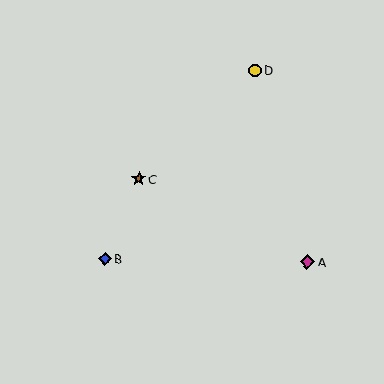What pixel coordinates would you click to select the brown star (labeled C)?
Click at (139, 179) to select the brown star C.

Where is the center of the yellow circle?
The center of the yellow circle is at (255, 70).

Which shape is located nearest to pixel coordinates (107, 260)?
The blue diamond (labeled B) at (105, 259) is nearest to that location.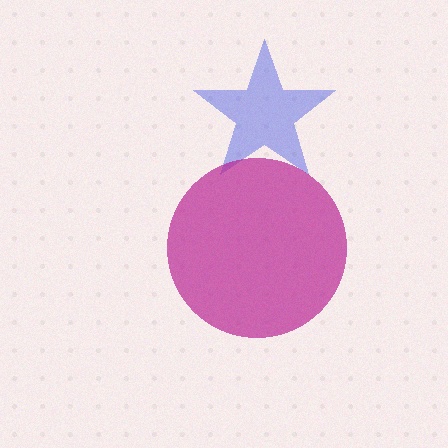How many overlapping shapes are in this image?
There are 2 overlapping shapes in the image.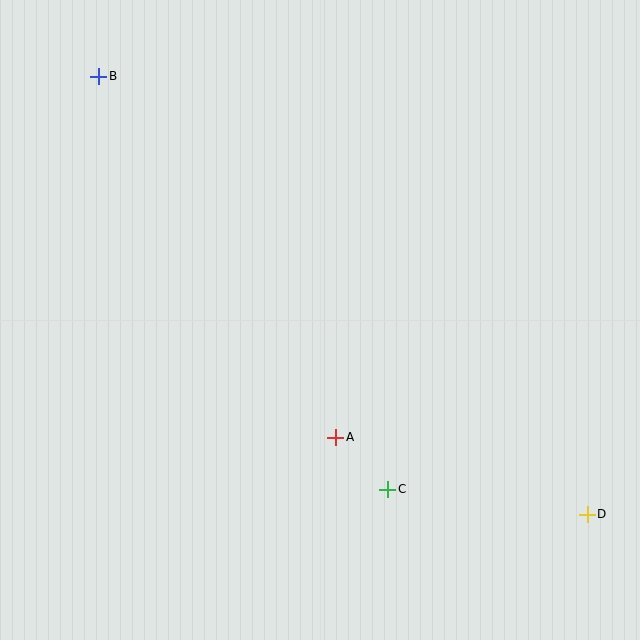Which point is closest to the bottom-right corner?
Point D is closest to the bottom-right corner.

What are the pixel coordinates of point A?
Point A is at (336, 437).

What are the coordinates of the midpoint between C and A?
The midpoint between C and A is at (362, 463).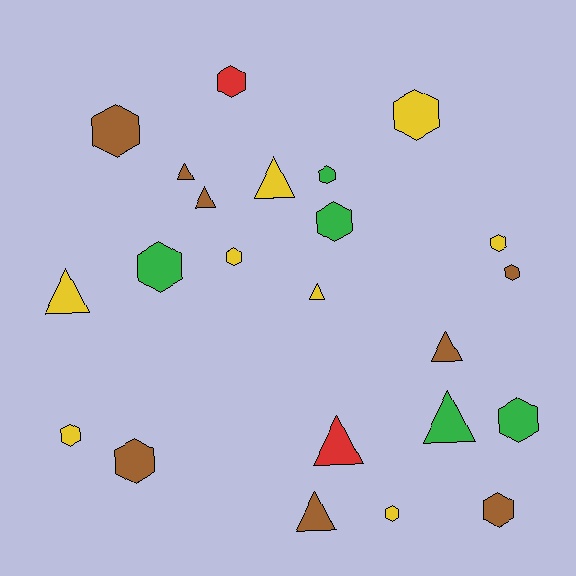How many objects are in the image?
There are 23 objects.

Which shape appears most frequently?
Hexagon, with 14 objects.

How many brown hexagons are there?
There are 4 brown hexagons.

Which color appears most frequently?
Brown, with 8 objects.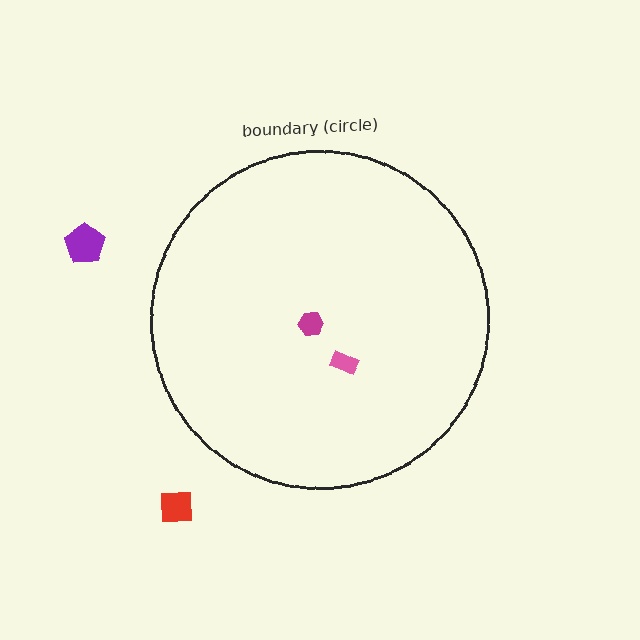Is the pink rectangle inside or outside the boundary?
Inside.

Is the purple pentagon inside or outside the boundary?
Outside.